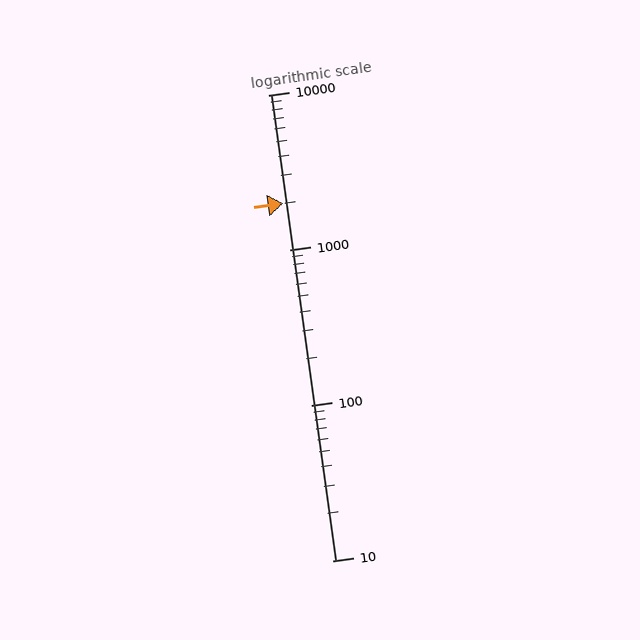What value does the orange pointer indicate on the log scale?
The pointer indicates approximately 2000.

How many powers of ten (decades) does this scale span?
The scale spans 3 decades, from 10 to 10000.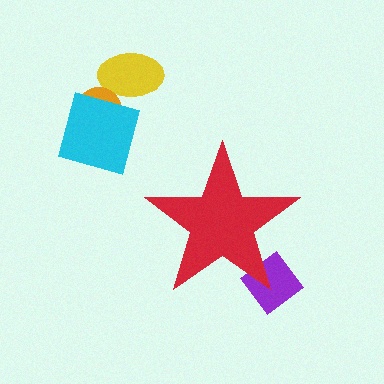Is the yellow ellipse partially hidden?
No, the yellow ellipse is fully visible.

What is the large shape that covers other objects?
A red star.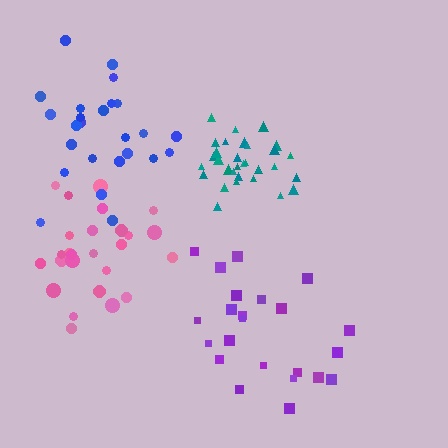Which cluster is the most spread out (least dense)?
Blue.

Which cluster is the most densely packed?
Teal.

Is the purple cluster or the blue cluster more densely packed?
Purple.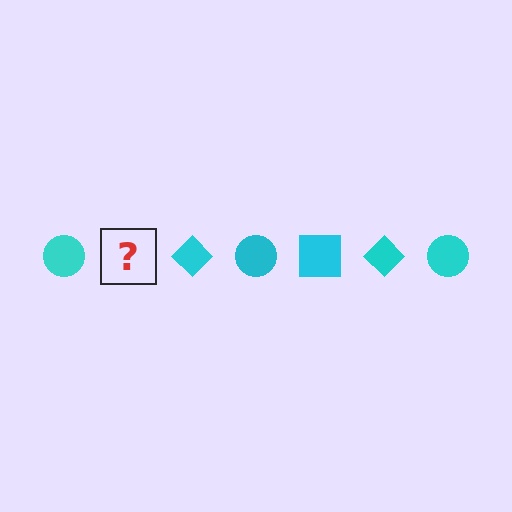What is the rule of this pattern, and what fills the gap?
The rule is that the pattern cycles through circle, square, diamond shapes in cyan. The gap should be filled with a cyan square.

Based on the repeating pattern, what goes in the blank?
The blank should be a cyan square.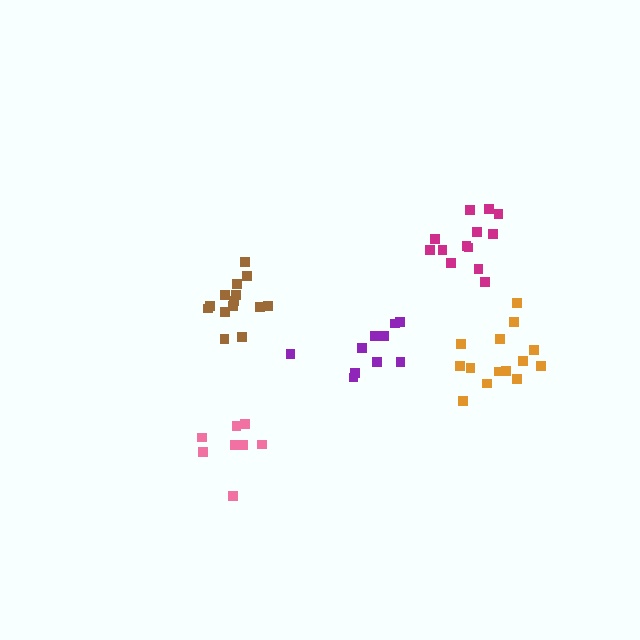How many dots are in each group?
Group 1: 13 dots, Group 2: 14 dots, Group 3: 9 dots, Group 4: 14 dots, Group 5: 10 dots (60 total).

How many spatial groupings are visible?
There are 5 spatial groupings.